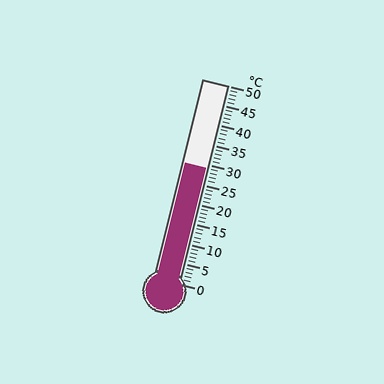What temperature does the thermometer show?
The thermometer shows approximately 29°C.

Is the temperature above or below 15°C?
The temperature is above 15°C.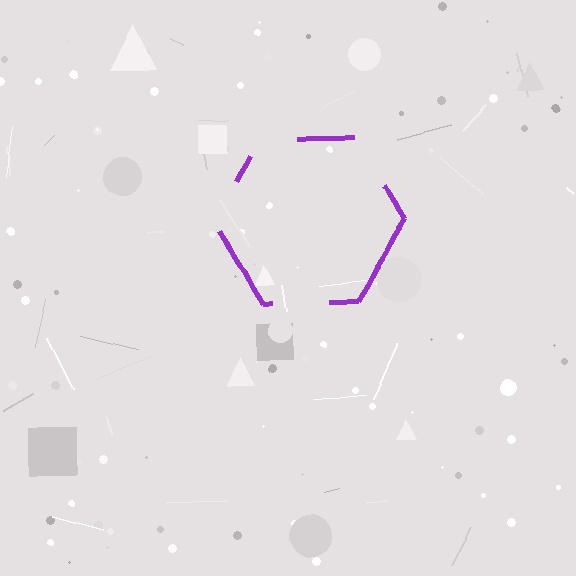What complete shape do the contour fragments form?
The contour fragments form a hexagon.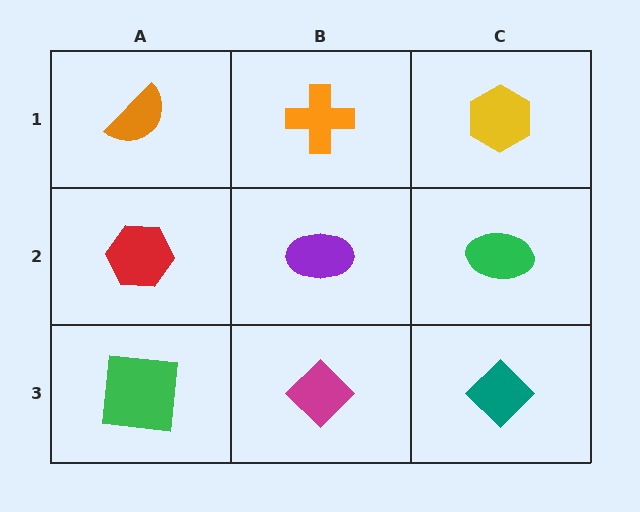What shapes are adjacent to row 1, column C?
A green ellipse (row 2, column C), an orange cross (row 1, column B).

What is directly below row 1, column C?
A green ellipse.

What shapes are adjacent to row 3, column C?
A green ellipse (row 2, column C), a magenta diamond (row 3, column B).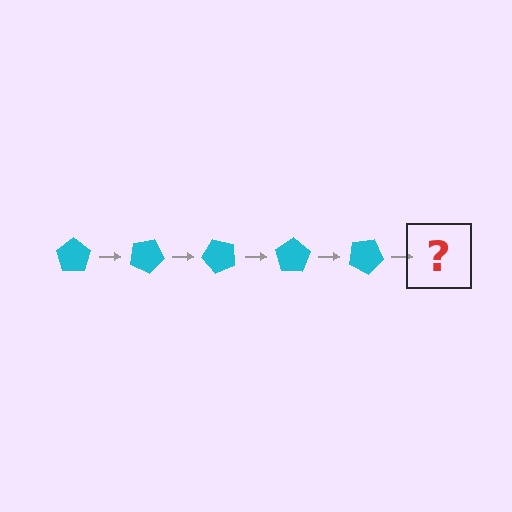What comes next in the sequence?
The next element should be a cyan pentagon rotated 125 degrees.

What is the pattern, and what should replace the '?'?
The pattern is that the pentagon rotates 25 degrees each step. The '?' should be a cyan pentagon rotated 125 degrees.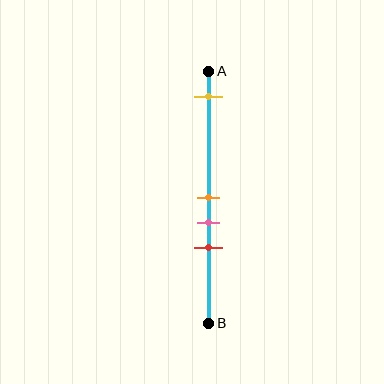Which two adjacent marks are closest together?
The orange and pink marks are the closest adjacent pair.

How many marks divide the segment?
There are 4 marks dividing the segment.